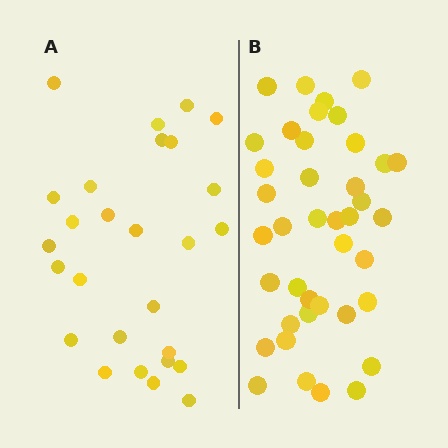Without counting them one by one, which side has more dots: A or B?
Region B (the right region) has more dots.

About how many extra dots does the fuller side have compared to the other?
Region B has approximately 15 more dots than region A.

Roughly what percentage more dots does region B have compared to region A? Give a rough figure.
About 50% more.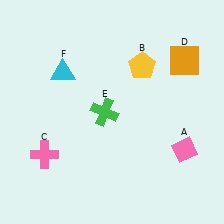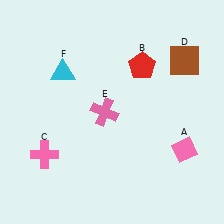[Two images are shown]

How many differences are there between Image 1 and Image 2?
There are 3 differences between the two images.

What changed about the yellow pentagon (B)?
In Image 1, B is yellow. In Image 2, it changed to red.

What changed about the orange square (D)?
In Image 1, D is orange. In Image 2, it changed to brown.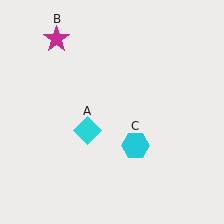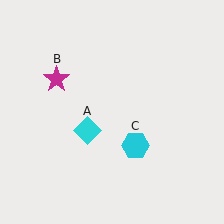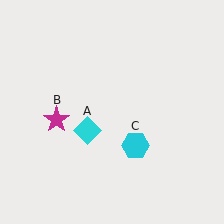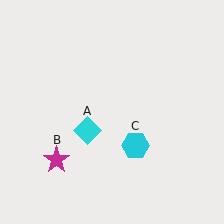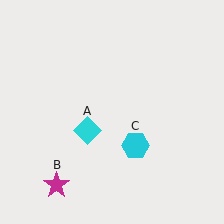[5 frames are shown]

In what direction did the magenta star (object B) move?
The magenta star (object B) moved down.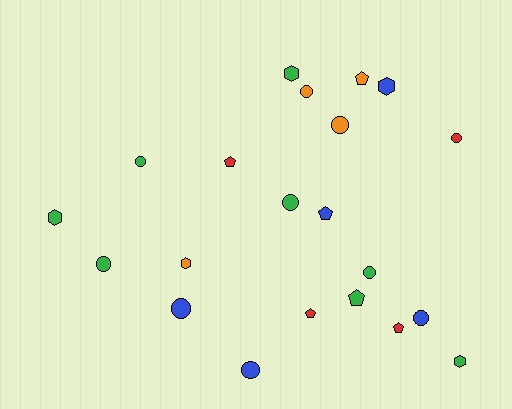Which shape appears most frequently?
Circle, with 10 objects.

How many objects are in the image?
There are 21 objects.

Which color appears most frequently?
Green, with 8 objects.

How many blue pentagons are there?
There is 1 blue pentagon.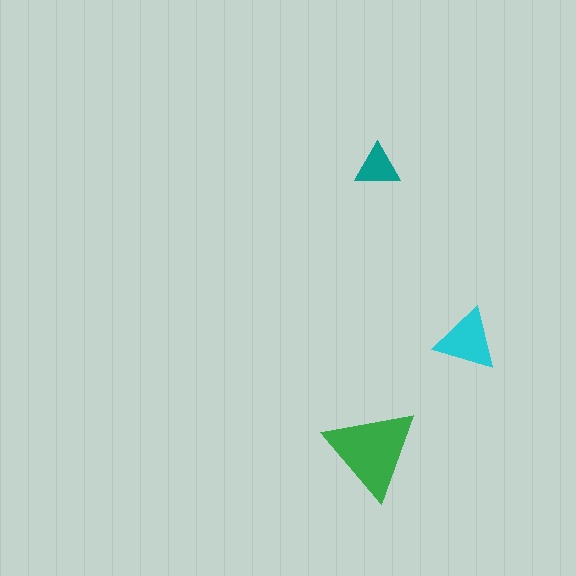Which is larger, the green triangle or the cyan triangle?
The green one.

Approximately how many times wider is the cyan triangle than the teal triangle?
About 1.5 times wider.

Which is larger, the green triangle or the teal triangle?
The green one.